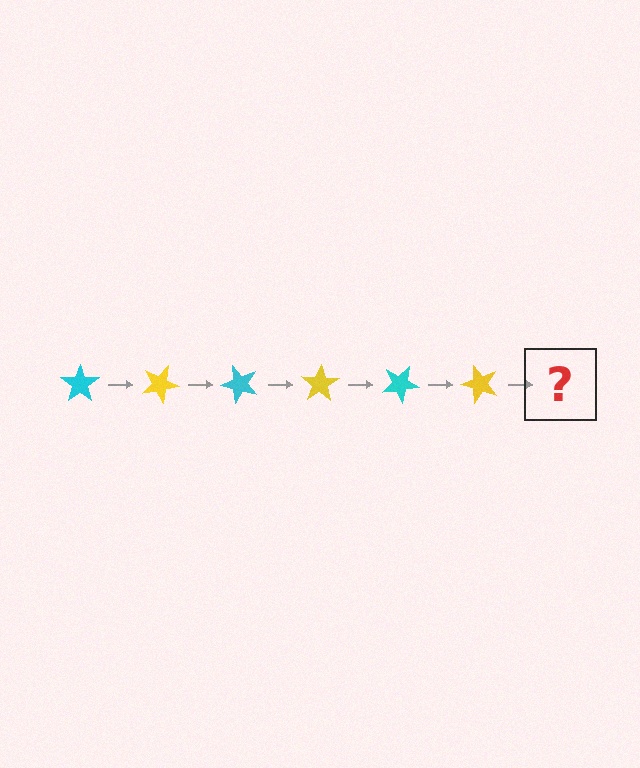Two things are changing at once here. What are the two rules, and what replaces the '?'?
The two rules are that it rotates 25 degrees each step and the color cycles through cyan and yellow. The '?' should be a cyan star, rotated 150 degrees from the start.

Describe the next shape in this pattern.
It should be a cyan star, rotated 150 degrees from the start.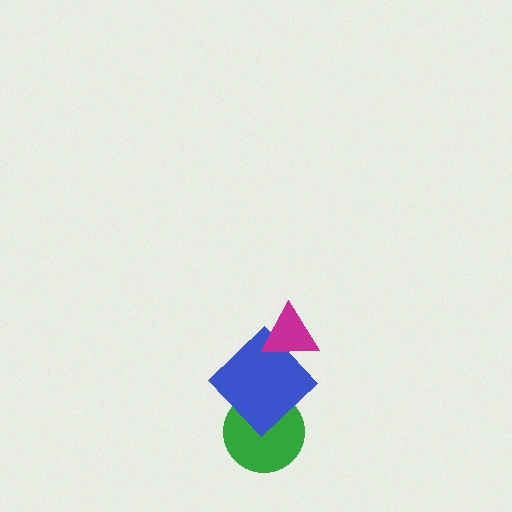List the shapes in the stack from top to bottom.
From top to bottom: the magenta triangle, the blue diamond, the green circle.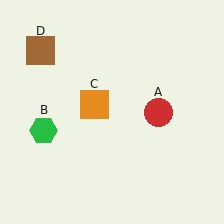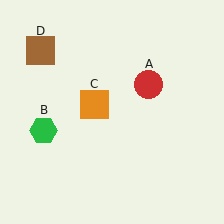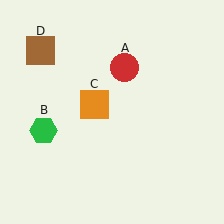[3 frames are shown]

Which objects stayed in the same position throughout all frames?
Green hexagon (object B) and orange square (object C) and brown square (object D) remained stationary.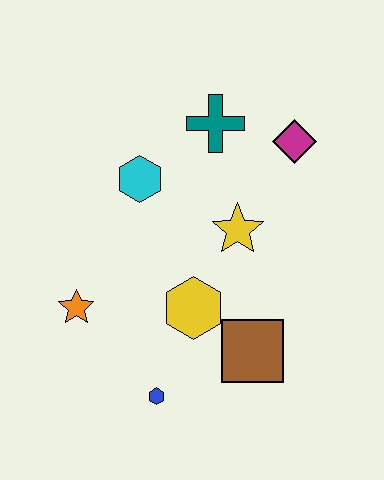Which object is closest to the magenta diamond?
The teal cross is closest to the magenta diamond.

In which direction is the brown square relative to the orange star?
The brown square is to the right of the orange star.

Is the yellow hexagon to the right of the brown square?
No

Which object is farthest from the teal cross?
The blue hexagon is farthest from the teal cross.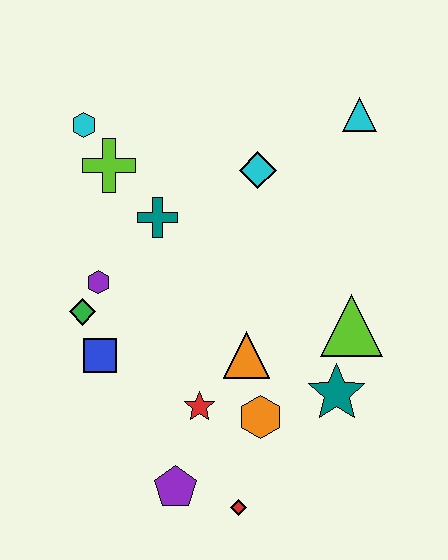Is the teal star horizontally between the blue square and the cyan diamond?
No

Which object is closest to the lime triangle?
The teal star is closest to the lime triangle.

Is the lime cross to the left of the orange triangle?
Yes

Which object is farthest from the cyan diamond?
The red diamond is farthest from the cyan diamond.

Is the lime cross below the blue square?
No